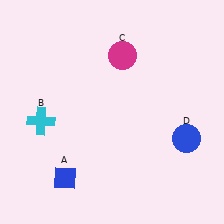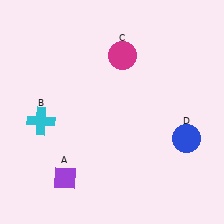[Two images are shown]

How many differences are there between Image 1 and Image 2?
There is 1 difference between the two images.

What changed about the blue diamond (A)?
In Image 1, A is blue. In Image 2, it changed to purple.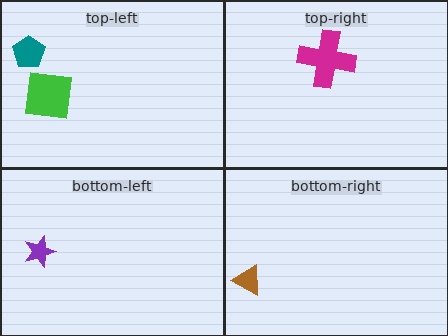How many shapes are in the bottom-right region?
1.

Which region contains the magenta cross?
The top-right region.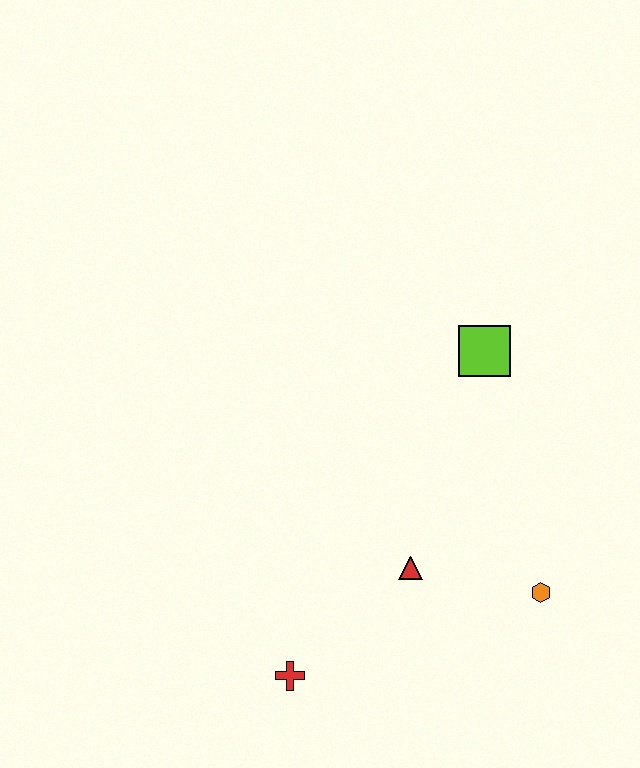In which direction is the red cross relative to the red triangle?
The red cross is to the left of the red triangle.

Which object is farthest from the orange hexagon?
The red cross is farthest from the orange hexagon.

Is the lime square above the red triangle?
Yes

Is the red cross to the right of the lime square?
No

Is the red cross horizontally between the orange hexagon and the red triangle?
No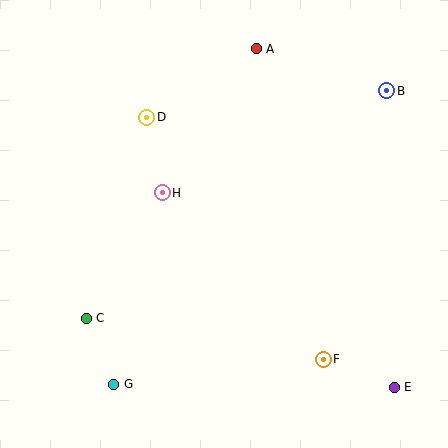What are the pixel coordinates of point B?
Point B is at (387, 91).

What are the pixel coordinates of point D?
Point D is at (147, 117).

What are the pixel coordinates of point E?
Point E is at (394, 387).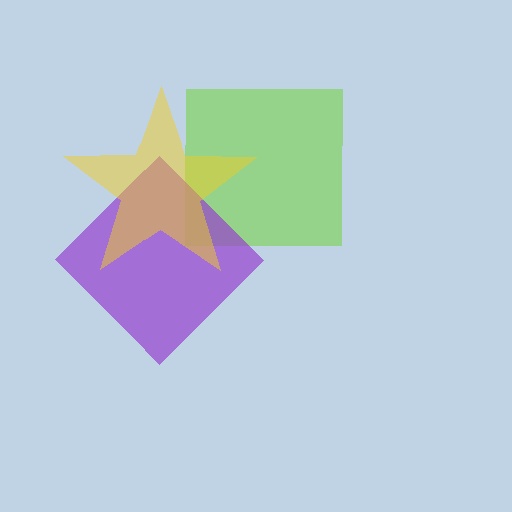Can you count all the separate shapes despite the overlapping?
Yes, there are 3 separate shapes.